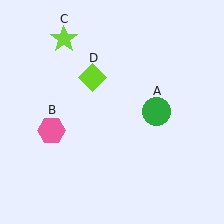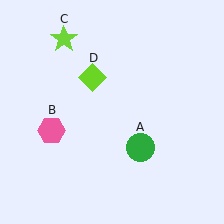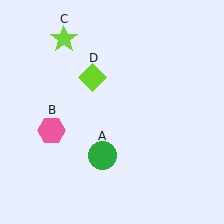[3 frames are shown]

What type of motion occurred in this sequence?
The green circle (object A) rotated clockwise around the center of the scene.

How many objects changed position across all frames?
1 object changed position: green circle (object A).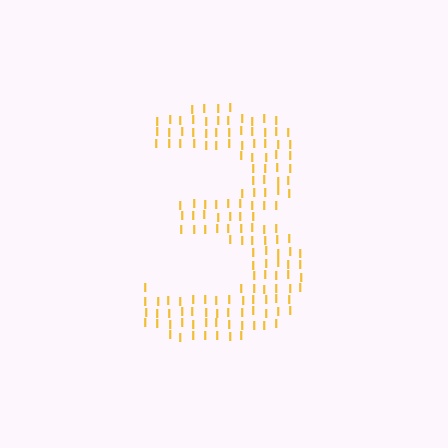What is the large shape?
The large shape is the digit 3.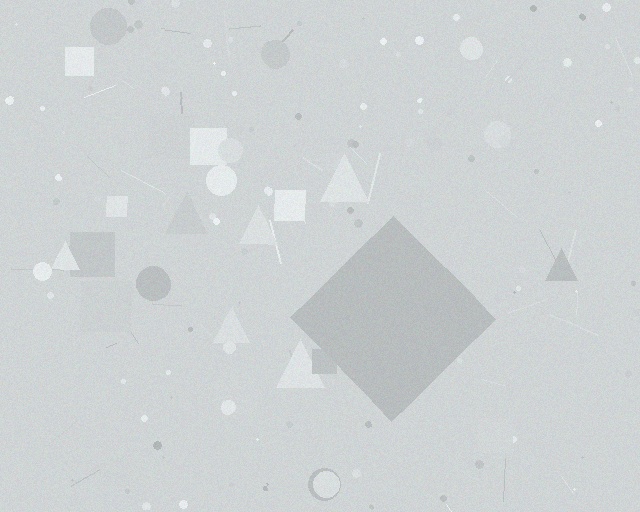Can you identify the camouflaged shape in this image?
The camouflaged shape is a diamond.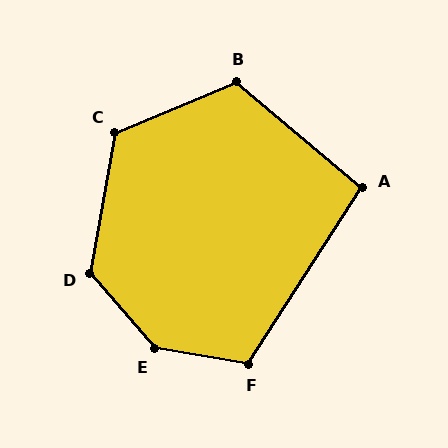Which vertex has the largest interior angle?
E, at approximately 140 degrees.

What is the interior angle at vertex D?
Approximately 130 degrees (obtuse).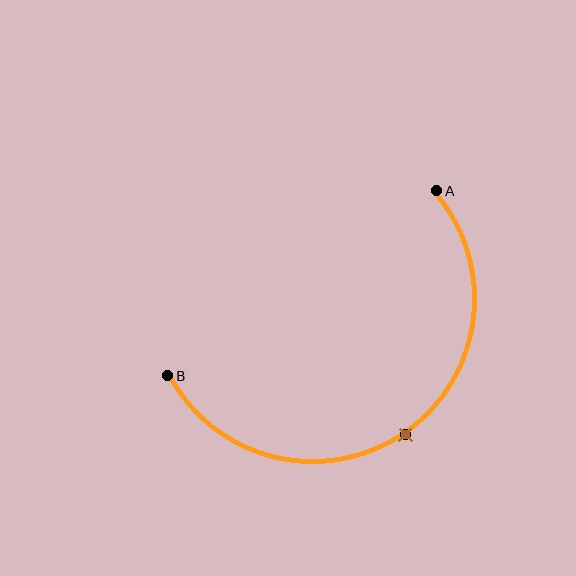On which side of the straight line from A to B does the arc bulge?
The arc bulges below and to the right of the straight line connecting A and B.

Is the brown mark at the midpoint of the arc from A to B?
Yes. The brown mark lies on the arc at equal arc-length from both A and B — it is the arc midpoint.